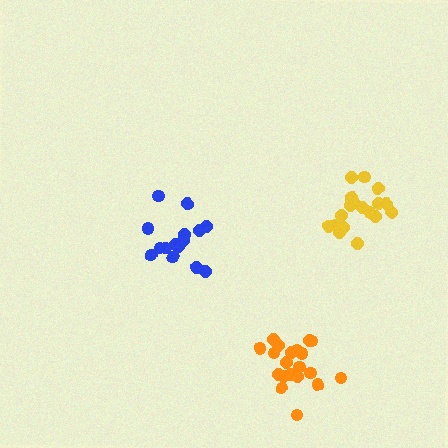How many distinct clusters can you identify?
There are 3 distinct clusters.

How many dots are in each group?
Group 1: 15 dots, Group 2: 19 dots, Group 3: 20 dots (54 total).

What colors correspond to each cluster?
The clusters are colored: blue, yellow, orange.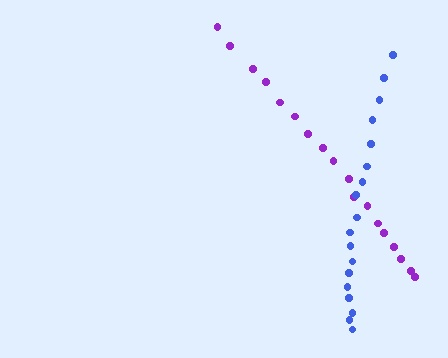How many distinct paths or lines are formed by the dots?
There are 2 distinct paths.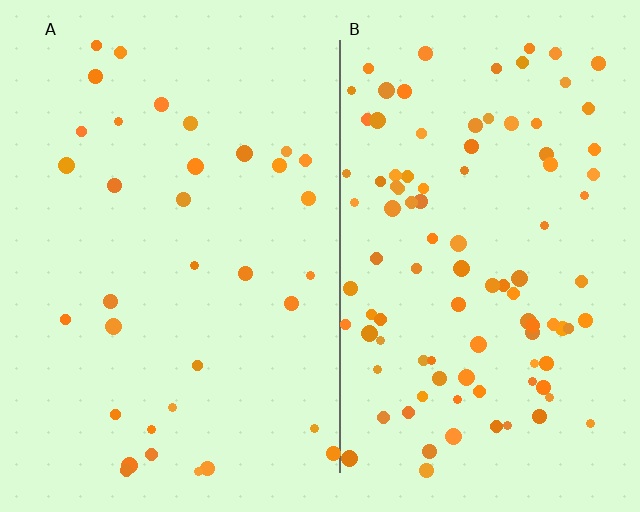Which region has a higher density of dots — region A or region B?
B (the right).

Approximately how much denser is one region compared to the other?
Approximately 2.9× — region B over region A.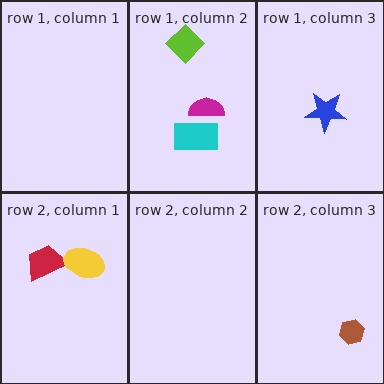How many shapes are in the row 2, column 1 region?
2.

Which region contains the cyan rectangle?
The row 1, column 2 region.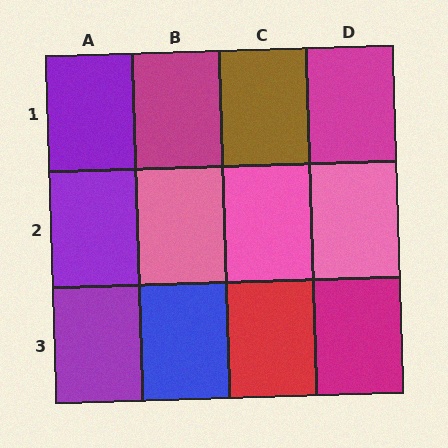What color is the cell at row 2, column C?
Pink.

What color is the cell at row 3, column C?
Red.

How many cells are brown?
1 cell is brown.